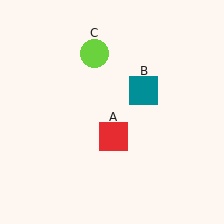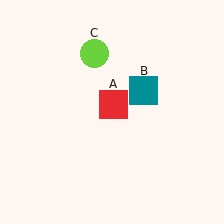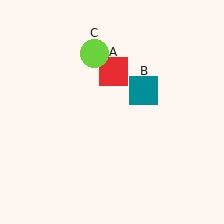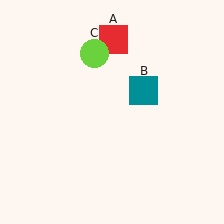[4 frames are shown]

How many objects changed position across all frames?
1 object changed position: red square (object A).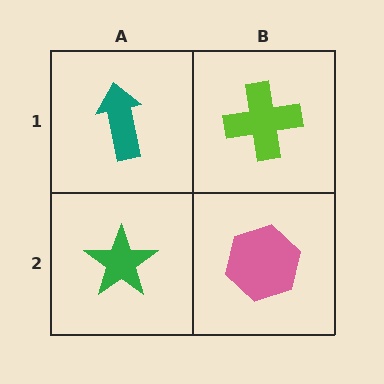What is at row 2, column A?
A green star.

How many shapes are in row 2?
2 shapes.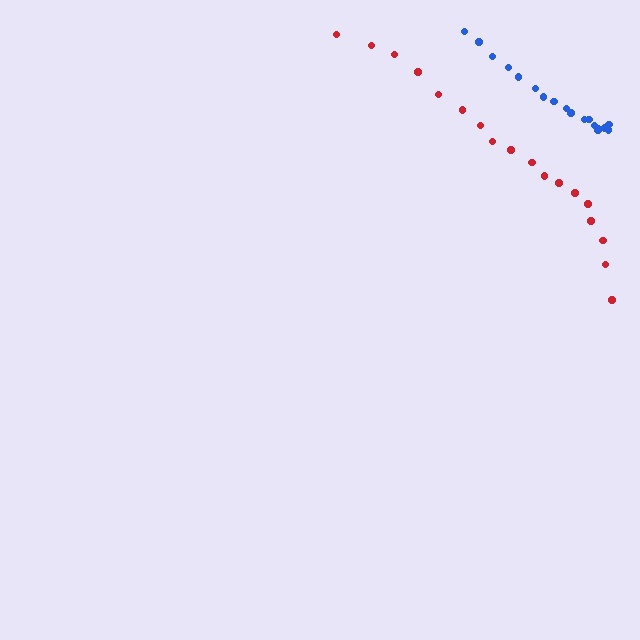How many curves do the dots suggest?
There are 2 distinct paths.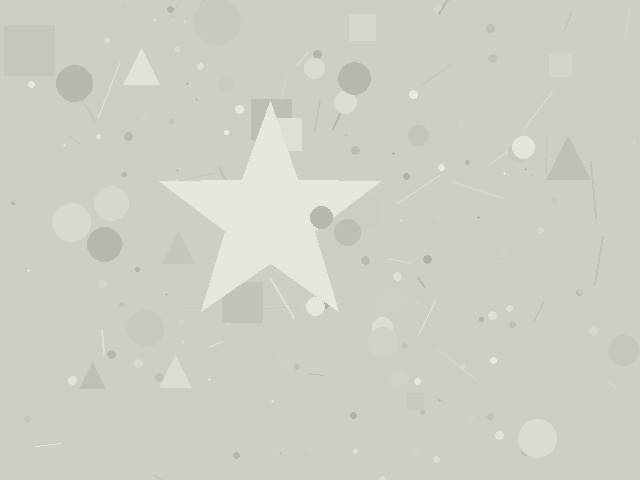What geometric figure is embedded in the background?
A star is embedded in the background.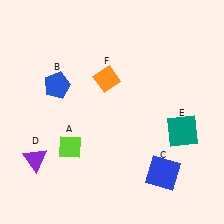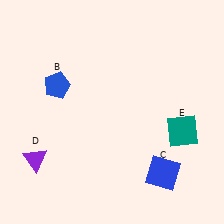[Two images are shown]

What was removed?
The lime diamond (A), the orange diamond (F) were removed in Image 2.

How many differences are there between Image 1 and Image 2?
There are 2 differences between the two images.